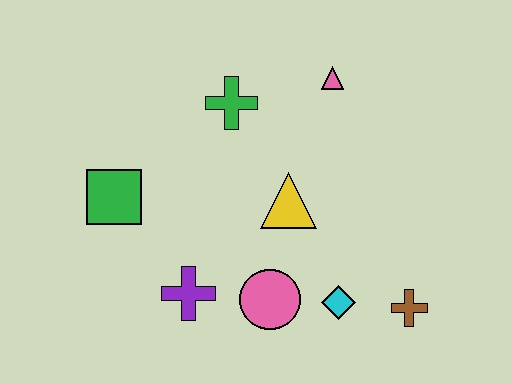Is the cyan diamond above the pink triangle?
No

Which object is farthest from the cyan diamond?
The green square is farthest from the cyan diamond.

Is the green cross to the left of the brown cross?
Yes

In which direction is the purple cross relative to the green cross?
The purple cross is below the green cross.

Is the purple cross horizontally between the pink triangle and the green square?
Yes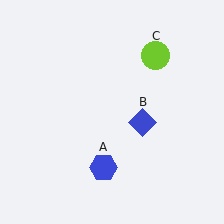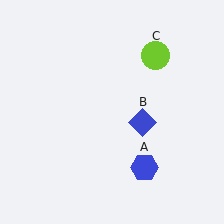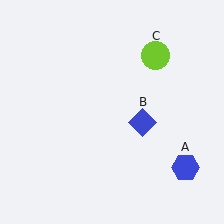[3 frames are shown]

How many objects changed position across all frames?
1 object changed position: blue hexagon (object A).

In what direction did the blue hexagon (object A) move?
The blue hexagon (object A) moved right.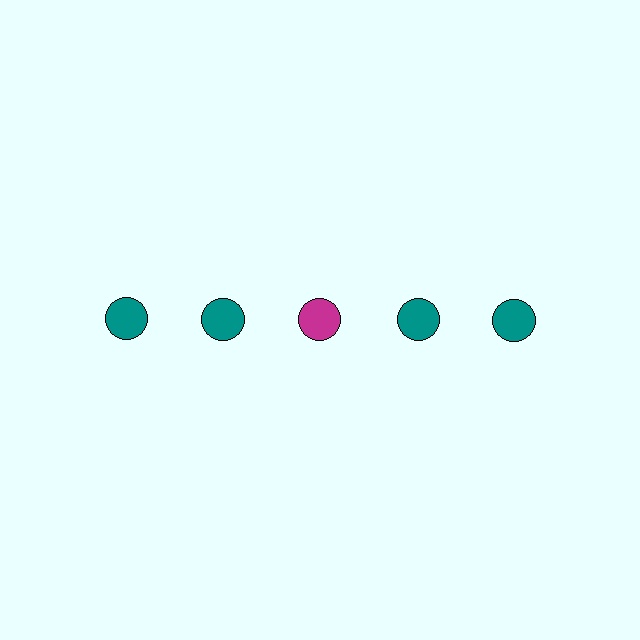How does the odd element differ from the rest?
It has a different color: magenta instead of teal.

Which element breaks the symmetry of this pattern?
The magenta circle in the top row, center column breaks the symmetry. All other shapes are teal circles.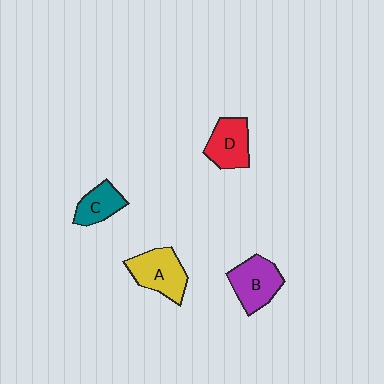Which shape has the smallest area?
Shape C (teal).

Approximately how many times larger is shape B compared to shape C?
Approximately 1.4 times.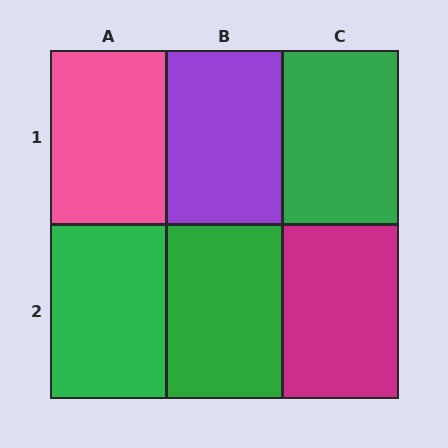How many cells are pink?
1 cell is pink.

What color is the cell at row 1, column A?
Pink.